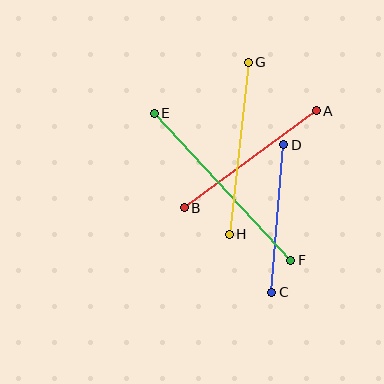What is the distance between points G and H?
The distance is approximately 173 pixels.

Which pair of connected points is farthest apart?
Points E and F are farthest apart.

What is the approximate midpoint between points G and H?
The midpoint is at approximately (239, 148) pixels.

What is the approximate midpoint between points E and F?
The midpoint is at approximately (223, 187) pixels.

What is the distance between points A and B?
The distance is approximately 164 pixels.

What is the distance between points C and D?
The distance is approximately 148 pixels.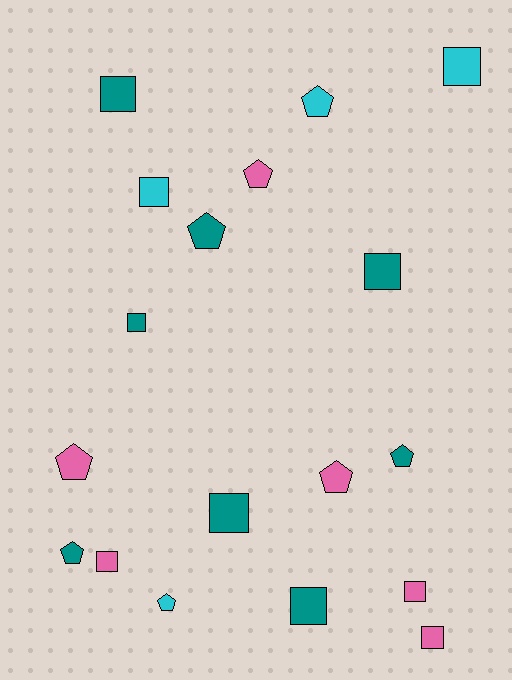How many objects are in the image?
There are 18 objects.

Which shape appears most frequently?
Square, with 10 objects.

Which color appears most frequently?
Teal, with 8 objects.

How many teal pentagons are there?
There are 3 teal pentagons.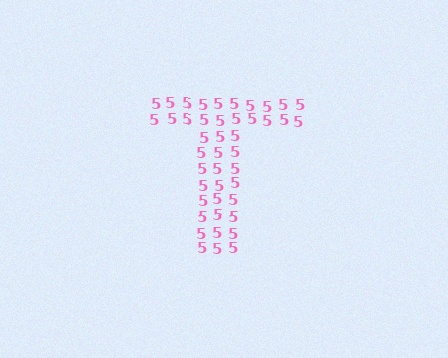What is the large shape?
The large shape is the letter T.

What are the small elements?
The small elements are digit 5's.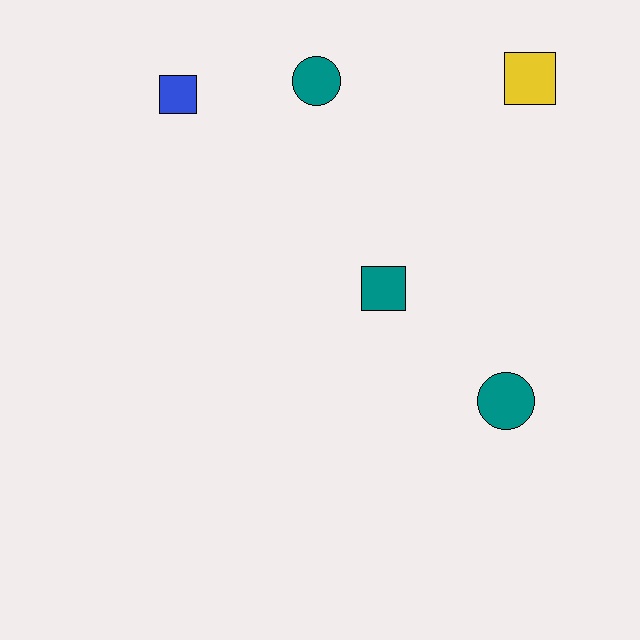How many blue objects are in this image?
There is 1 blue object.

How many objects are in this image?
There are 5 objects.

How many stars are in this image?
There are no stars.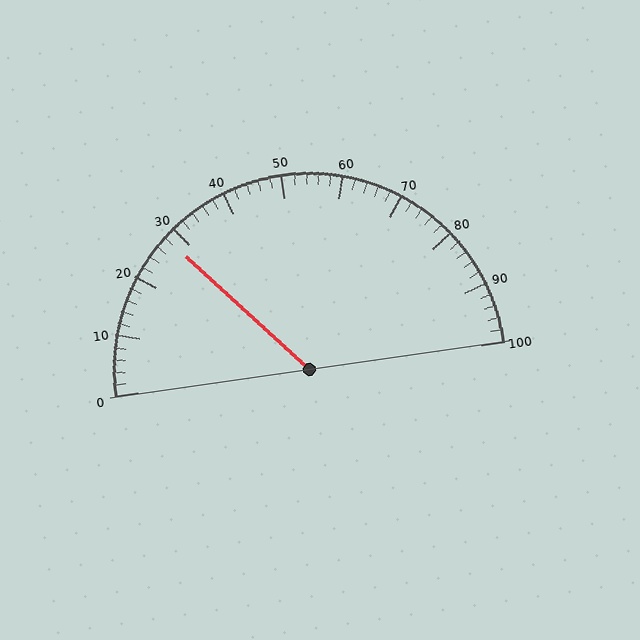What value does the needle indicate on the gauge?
The needle indicates approximately 28.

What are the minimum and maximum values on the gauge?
The gauge ranges from 0 to 100.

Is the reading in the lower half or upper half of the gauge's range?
The reading is in the lower half of the range (0 to 100).